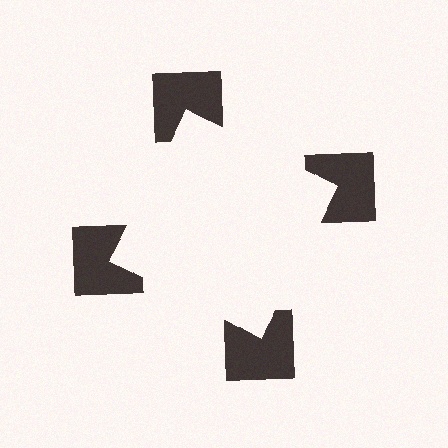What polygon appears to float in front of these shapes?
An illusory square — its edges are inferred from the aligned wedge cuts in the notched squares, not physically drawn.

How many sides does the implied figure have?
4 sides.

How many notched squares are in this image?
There are 4 — one at each vertex of the illusory square.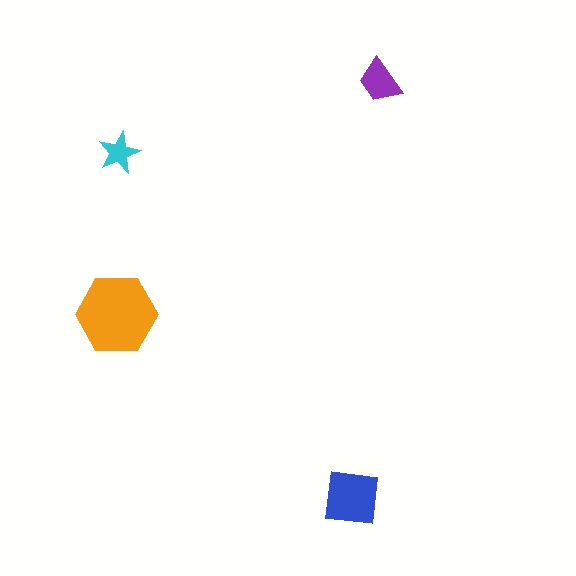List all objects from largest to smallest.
The orange hexagon, the blue square, the purple trapezoid, the cyan star.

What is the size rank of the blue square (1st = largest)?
2nd.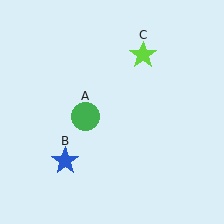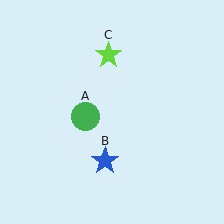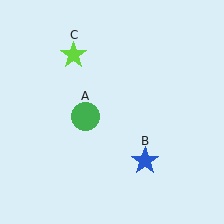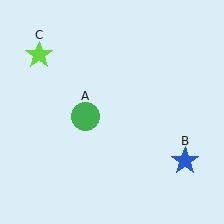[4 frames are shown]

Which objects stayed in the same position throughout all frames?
Green circle (object A) remained stationary.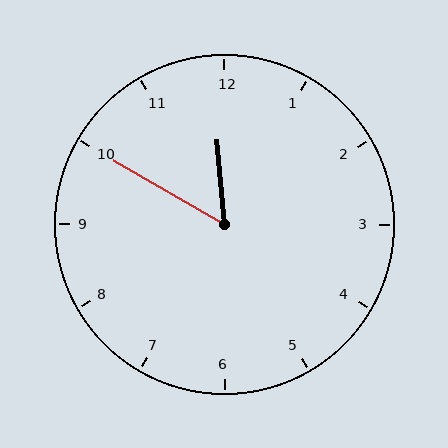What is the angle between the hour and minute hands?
Approximately 55 degrees.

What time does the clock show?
11:50.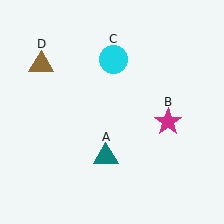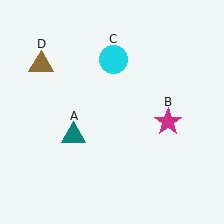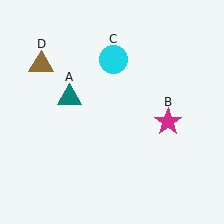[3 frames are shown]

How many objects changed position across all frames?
1 object changed position: teal triangle (object A).